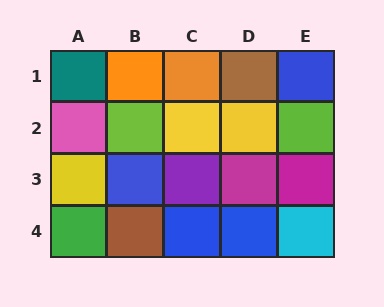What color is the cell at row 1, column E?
Blue.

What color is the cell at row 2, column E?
Lime.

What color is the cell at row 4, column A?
Green.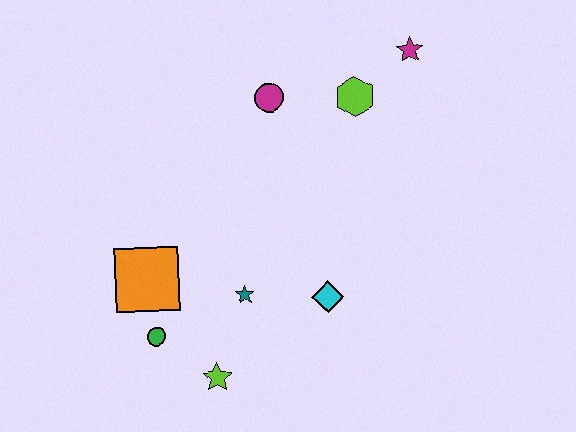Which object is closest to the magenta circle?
The lime hexagon is closest to the magenta circle.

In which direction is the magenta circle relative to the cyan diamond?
The magenta circle is above the cyan diamond.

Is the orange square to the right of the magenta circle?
No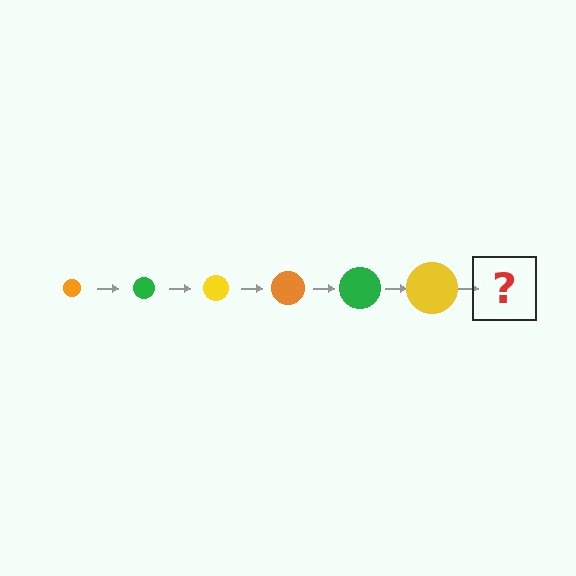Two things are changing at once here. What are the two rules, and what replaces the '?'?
The two rules are that the circle grows larger each step and the color cycles through orange, green, and yellow. The '?' should be an orange circle, larger than the previous one.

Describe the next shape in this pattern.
It should be an orange circle, larger than the previous one.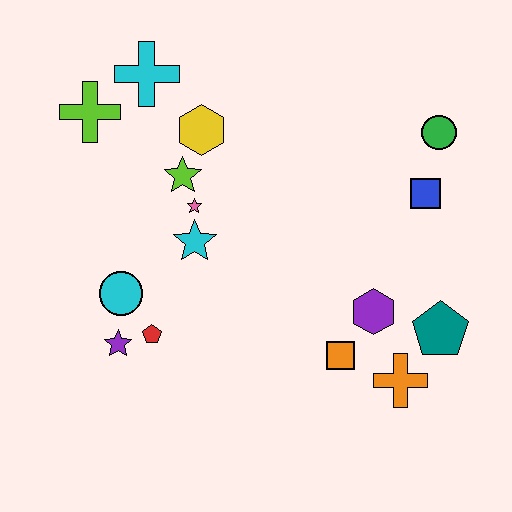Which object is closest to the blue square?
The green circle is closest to the blue square.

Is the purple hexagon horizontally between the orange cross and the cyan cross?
Yes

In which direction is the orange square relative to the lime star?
The orange square is below the lime star.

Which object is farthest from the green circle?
The purple star is farthest from the green circle.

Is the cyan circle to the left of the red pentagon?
Yes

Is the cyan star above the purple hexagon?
Yes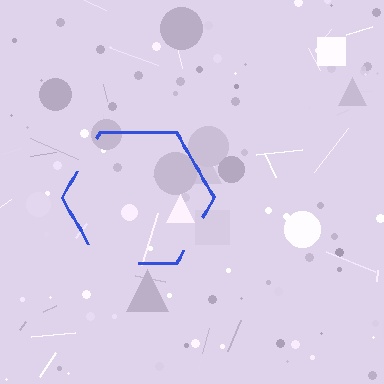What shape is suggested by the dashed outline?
The dashed outline suggests a hexagon.